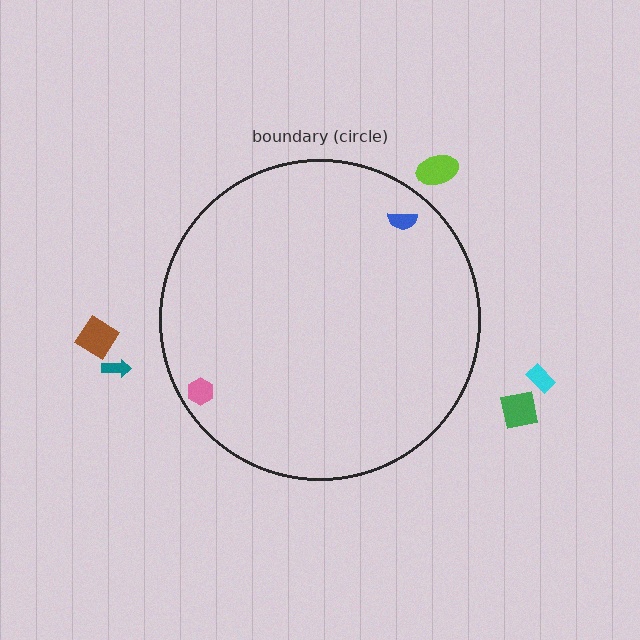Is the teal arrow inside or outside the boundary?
Outside.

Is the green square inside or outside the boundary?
Outside.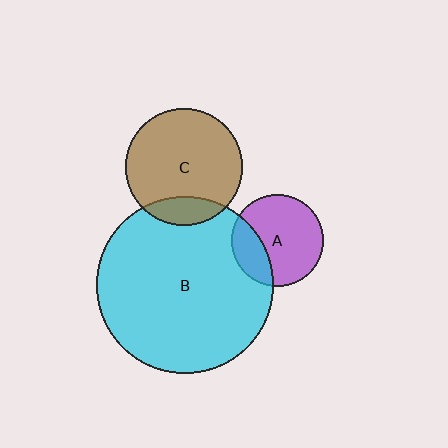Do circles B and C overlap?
Yes.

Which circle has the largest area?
Circle B (cyan).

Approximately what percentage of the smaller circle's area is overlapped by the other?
Approximately 15%.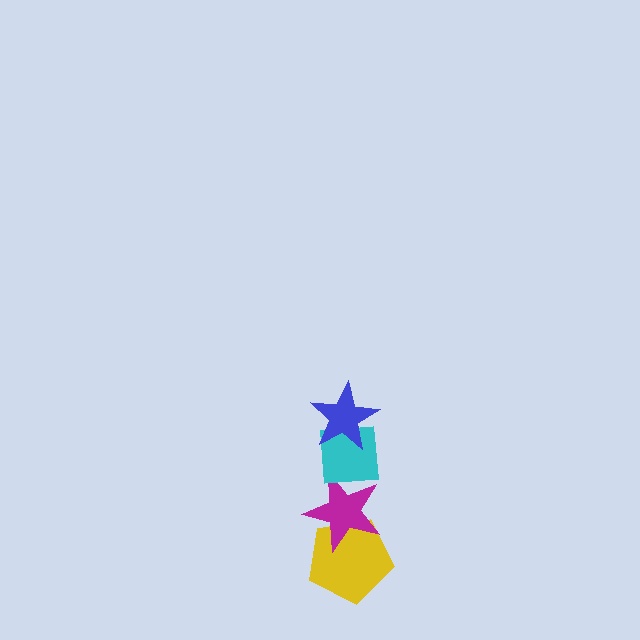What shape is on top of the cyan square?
The blue star is on top of the cyan square.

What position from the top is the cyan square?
The cyan square is 2nd from the top.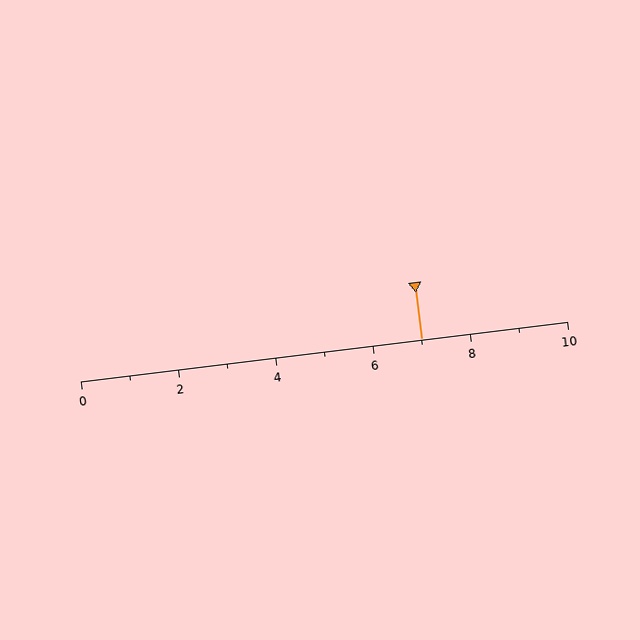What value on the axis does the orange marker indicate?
The marker indicates approximately 7.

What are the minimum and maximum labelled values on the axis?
The axis runs from 0 to 10.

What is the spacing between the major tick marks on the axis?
The major ticks are spaced 2 apart.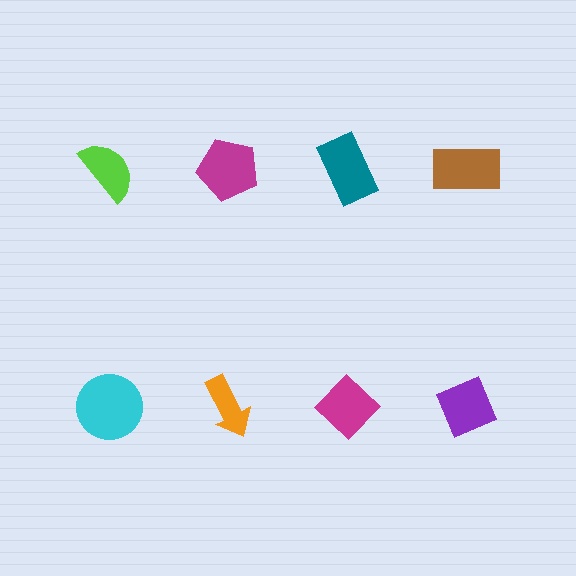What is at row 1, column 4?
A brown rectangle.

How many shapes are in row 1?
4 shapes.